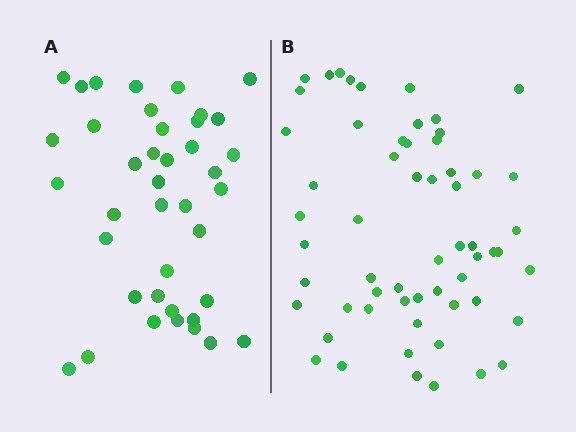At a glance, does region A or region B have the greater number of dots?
Region B (the right region) has more dots.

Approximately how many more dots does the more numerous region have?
Region B has approximately 20 more dots than region A.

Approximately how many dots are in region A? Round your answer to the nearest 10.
About 40 dots.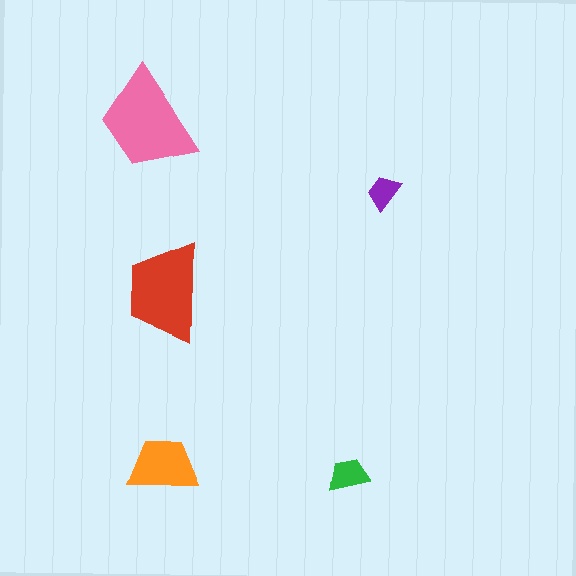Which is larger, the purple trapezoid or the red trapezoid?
The red one.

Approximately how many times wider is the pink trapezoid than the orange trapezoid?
About 1.5 times wider.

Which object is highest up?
The pink trapezoid is topmost.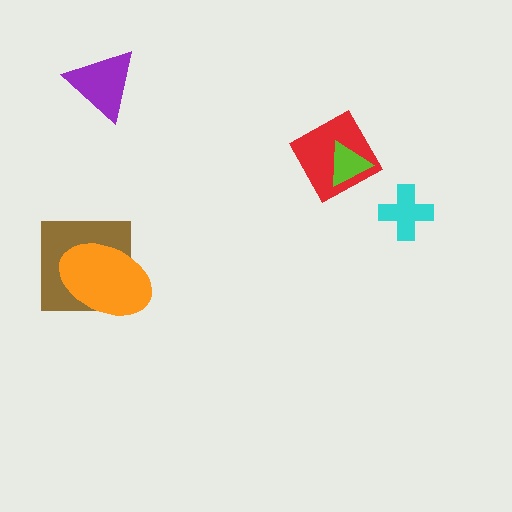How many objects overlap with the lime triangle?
1 object overlaps with the lime triangle.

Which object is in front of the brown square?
The orange ellipse is in front of the brown square.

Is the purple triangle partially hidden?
No, no other shape covers it.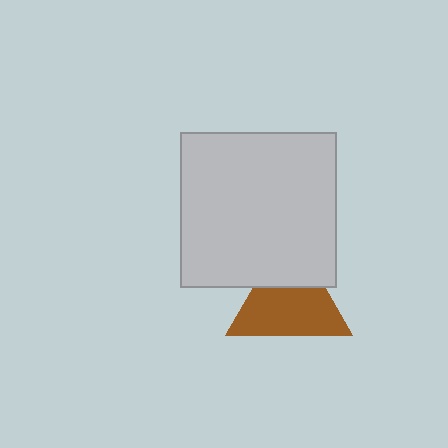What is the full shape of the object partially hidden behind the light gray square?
The partially hidden object is a brown triangle.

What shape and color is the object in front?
The object in front is a light gray square.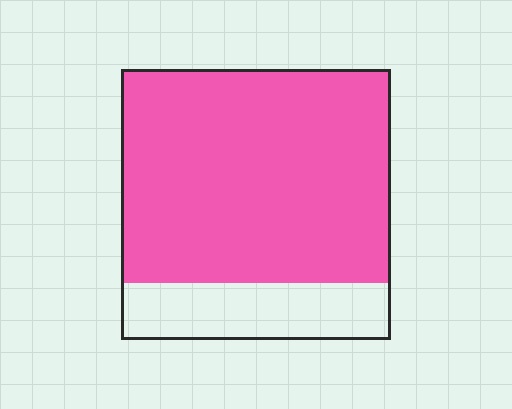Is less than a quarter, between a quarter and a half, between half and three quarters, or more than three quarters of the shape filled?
More than three quarters.